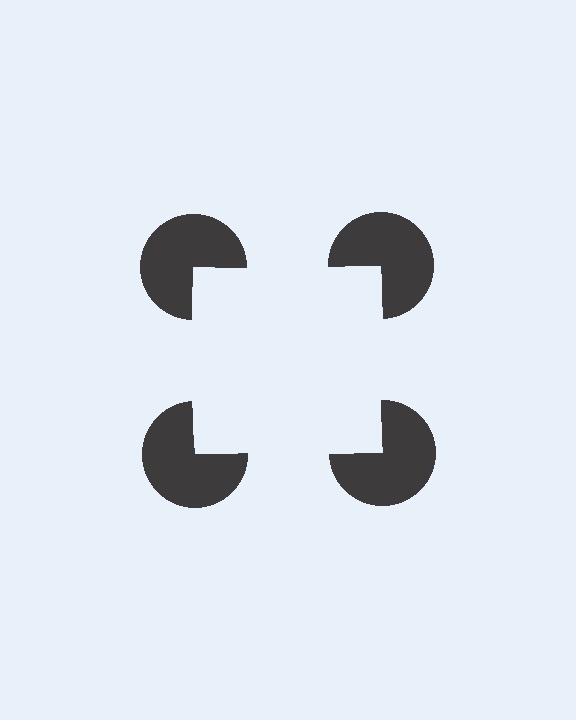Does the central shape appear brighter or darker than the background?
It typically appears slightly brighter than the background, even though no actual brightness change is drawn.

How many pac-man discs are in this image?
There are 4 — one at each vertex of the illusory square.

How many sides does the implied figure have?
4 sides.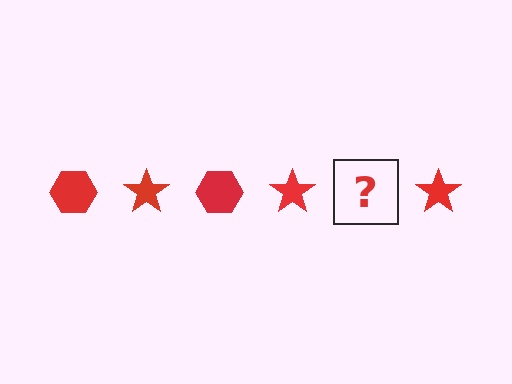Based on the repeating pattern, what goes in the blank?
The blank should be a red hexagon.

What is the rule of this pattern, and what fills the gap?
The rule is that the pattern cycles through hexagon, star shapes in red. The gap should be filled with a red hexagon.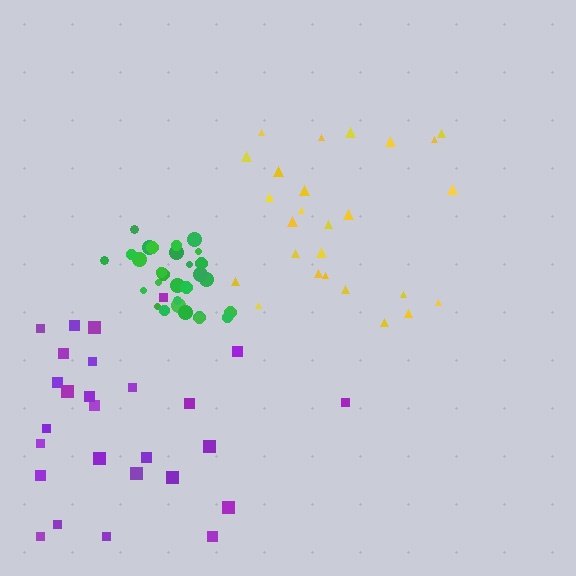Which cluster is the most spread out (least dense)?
Purple.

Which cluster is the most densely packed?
Green.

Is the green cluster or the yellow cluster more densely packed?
Green.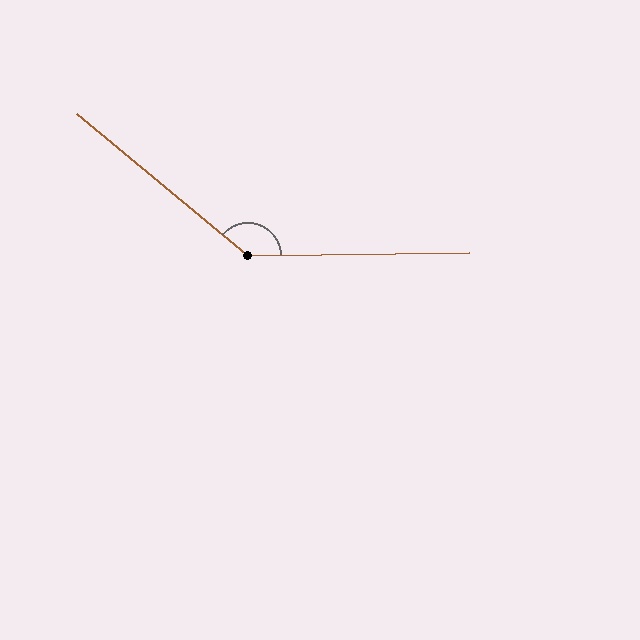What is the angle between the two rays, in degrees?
Approximately 139 degrees.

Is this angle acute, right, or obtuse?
It is obtuse.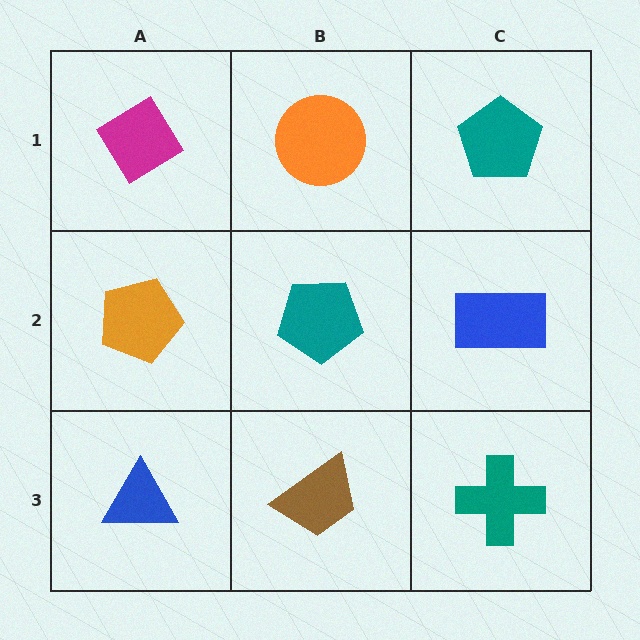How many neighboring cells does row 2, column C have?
3.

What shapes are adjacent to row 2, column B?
An orange circle (row 1, column B), a brown trapezoid (row 3, column B), an orange pentagon (row 2, column A), a blue rectangle (row 2, column C).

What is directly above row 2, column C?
A teal pentagon.